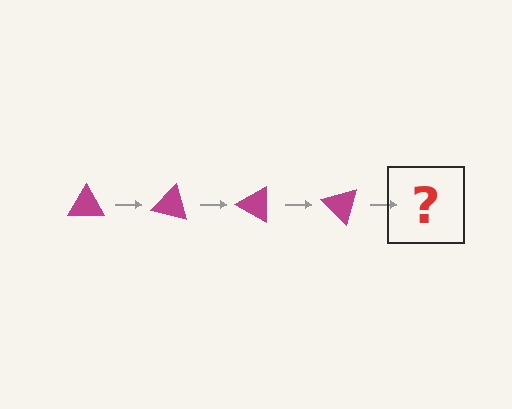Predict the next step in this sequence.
The next step is a magenta triangle rotated 60 degrees.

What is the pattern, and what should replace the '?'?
The pattern is that the triangle rotates 15 degrees each step. The '?' should be a magenta triangle rotated 60 degrees.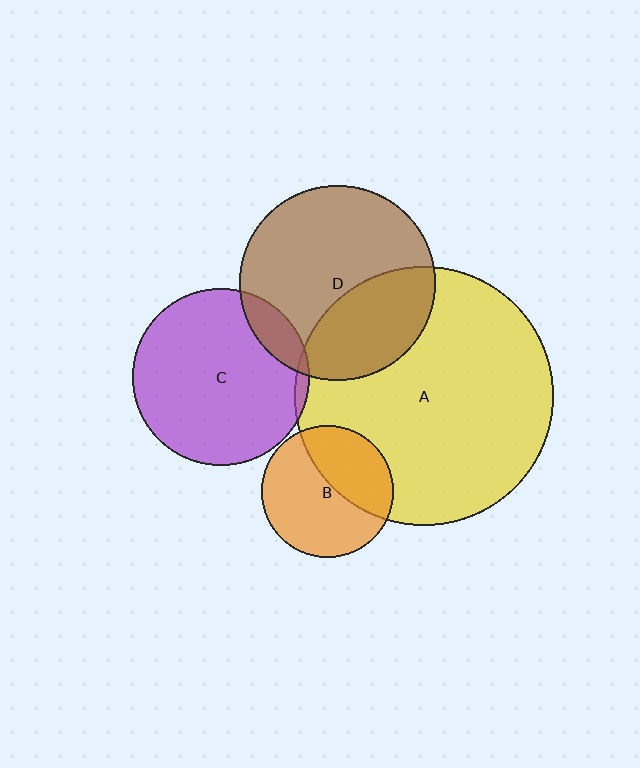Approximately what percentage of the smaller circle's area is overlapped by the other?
Approximately 10%.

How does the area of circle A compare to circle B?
Approximately 3.8 times.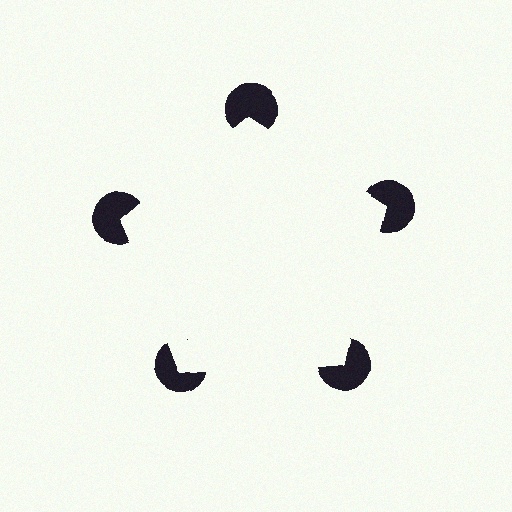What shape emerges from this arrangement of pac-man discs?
An illusory pentagon — its edges are inferred from the aligned wedge cuts in the pac-man discs, not physically drawn.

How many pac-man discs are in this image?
There are 5 — one at each vertex of the illusory pentagon.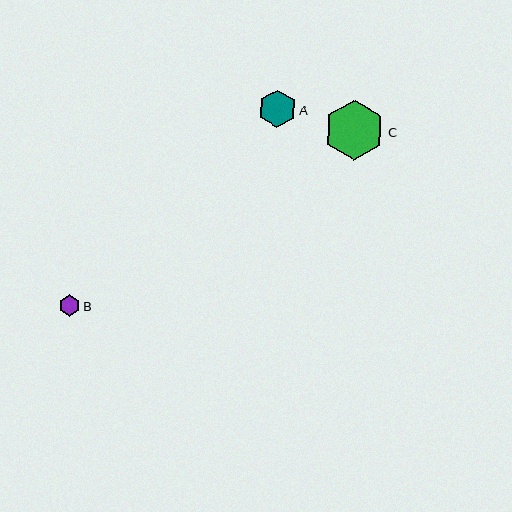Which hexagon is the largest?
Hexagon C is the largest with a size of approximately 60 pixels.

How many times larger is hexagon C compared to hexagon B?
Hexagon C is approximately 2.8 times the size of hexagon B.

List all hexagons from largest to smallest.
From largest to smallest: C, A, B.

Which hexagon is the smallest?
Hexagon B is the smallest with a size of approximately 21 pixels.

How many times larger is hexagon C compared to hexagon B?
Hexagon C is approximately 2.8 times the size of hexagon B.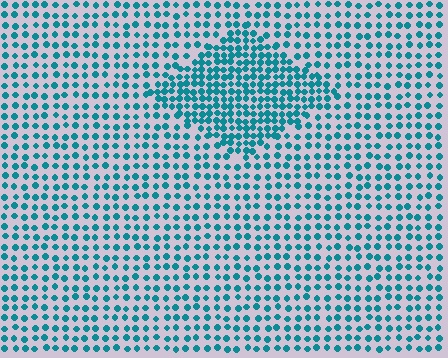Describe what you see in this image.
The image contains small teal elements arranged at two different densities. A diamond-shaped region is visible where the elements are more densely packed than the surrounding area.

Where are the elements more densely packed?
The elements are more densely packed inside the diamond boundary.